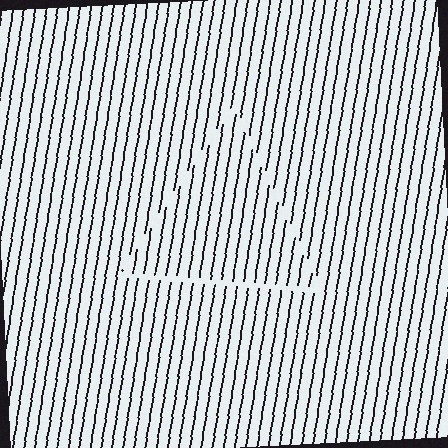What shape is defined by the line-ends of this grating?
An illusory triangle. The interior of the shape contains the same grating, shifted by half a period — the contour is defined by the phase discontinuity where line-ends from the inner and outer gratings abut.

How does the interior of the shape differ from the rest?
The interior of the shape contains the same grating, shifted by half a period — the contour is defined by the phase discontinuity where line-ends from the inner and outer gratings abut.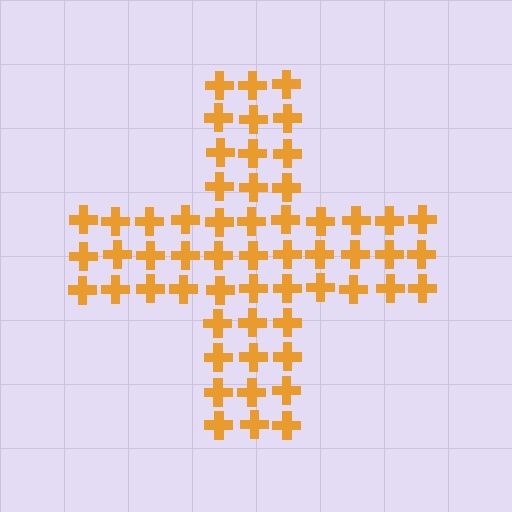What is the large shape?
The large shape is a cross.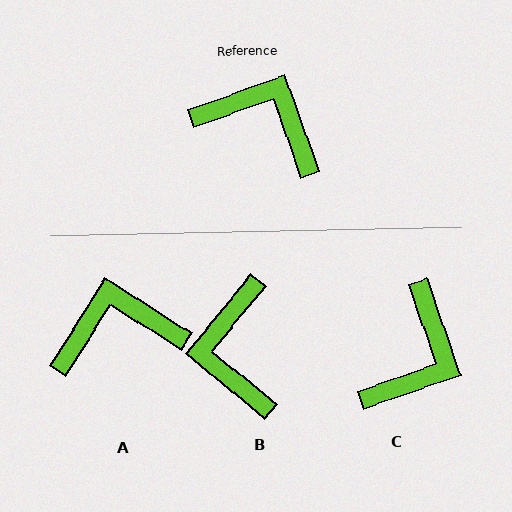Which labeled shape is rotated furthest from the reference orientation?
B, about 121 degrees away.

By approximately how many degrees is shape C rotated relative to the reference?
Approximately 91 degrees clockwise.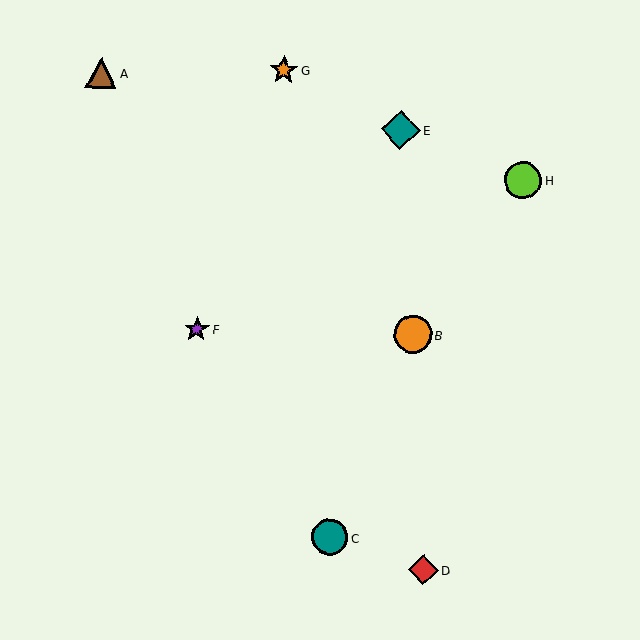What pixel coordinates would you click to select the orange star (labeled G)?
Click at (284, 70) to select the orange star G.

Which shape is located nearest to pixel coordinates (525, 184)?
The lime circle (labeled H) at (523, 180) is nearest to that location.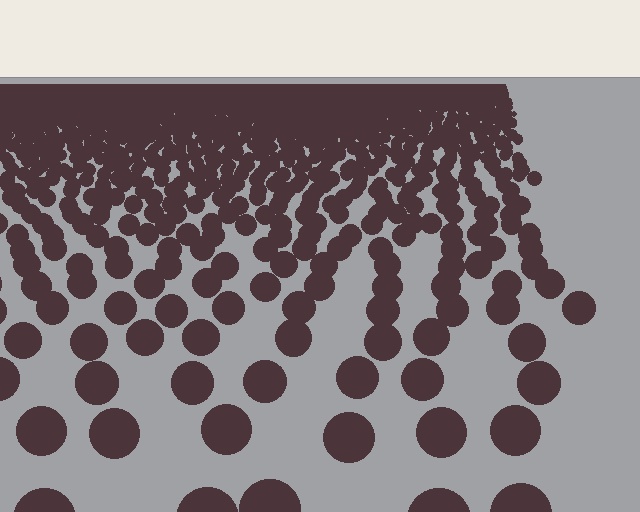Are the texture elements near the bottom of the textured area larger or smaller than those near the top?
Larger. Near the bottom, elements are closer to the viewer and appear at a bigger on-screen size.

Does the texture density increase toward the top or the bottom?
Density increases toward the top.